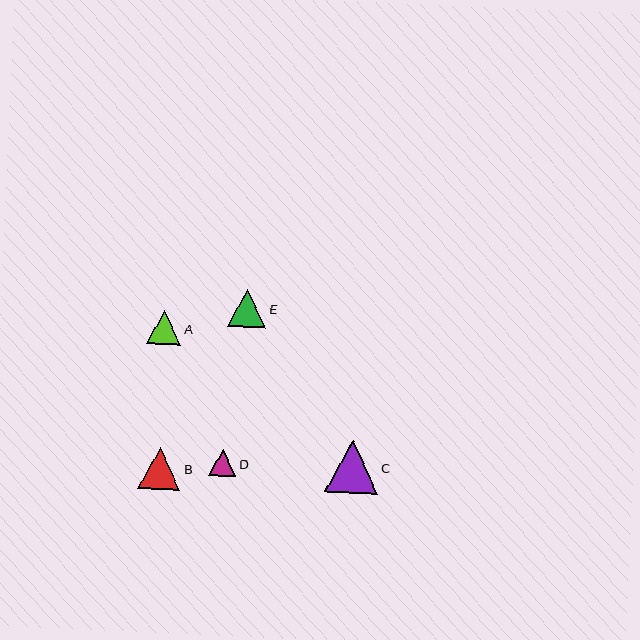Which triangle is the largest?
Triangle C is the largest with a size of approximately 53 pixels.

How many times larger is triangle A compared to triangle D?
Triangle A is approximately 1.3 times the size of triangle D.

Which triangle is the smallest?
Triangle D is the smallest with a size of approximately 27 pixels.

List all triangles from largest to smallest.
From largest to smallest: C, B, E, A, D.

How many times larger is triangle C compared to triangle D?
Triangle C is approximately 1.9 times the size of triangle D.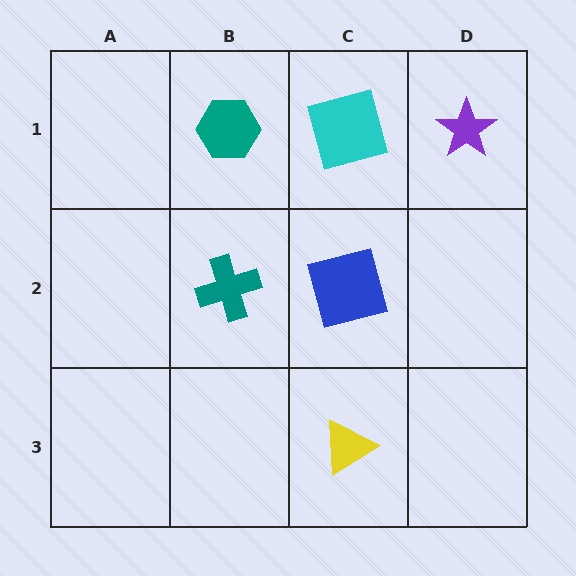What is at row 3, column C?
A yellow triangle.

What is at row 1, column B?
A teal hexagon.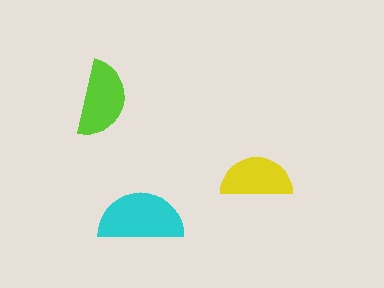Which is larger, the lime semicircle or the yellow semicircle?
The lime one.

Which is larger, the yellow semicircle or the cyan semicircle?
The cyan one.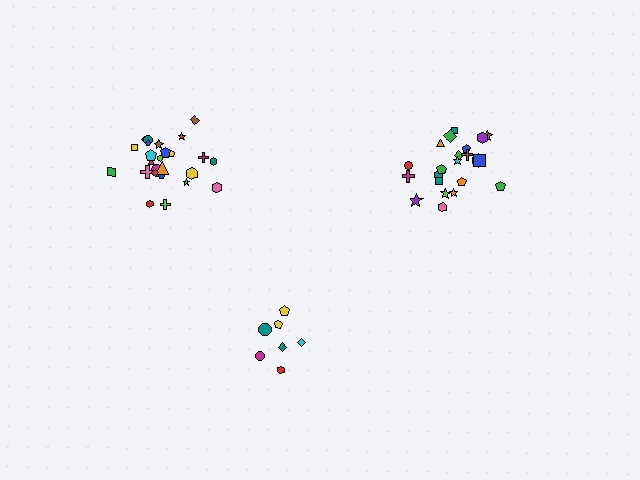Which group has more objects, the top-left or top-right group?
The top-left group.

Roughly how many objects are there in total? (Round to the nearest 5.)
Roughly 55 objects in total.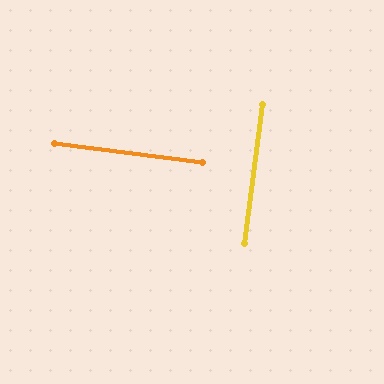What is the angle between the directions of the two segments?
Approximately 90 degrees.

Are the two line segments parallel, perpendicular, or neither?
Perpendicular — they meet at approximately 90°.